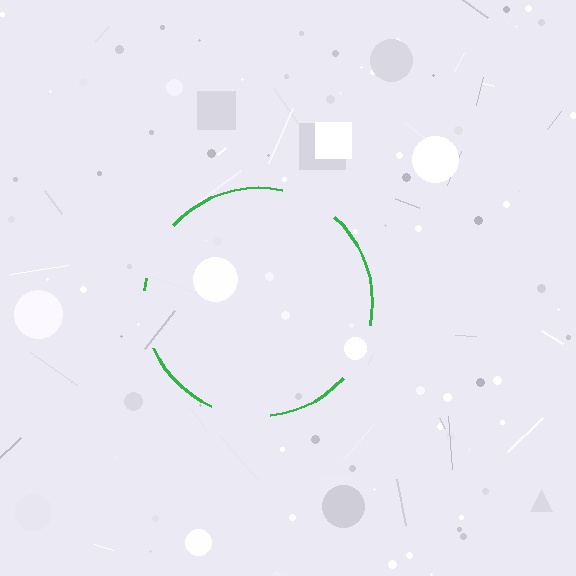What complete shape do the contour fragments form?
The contour fragments form a circle.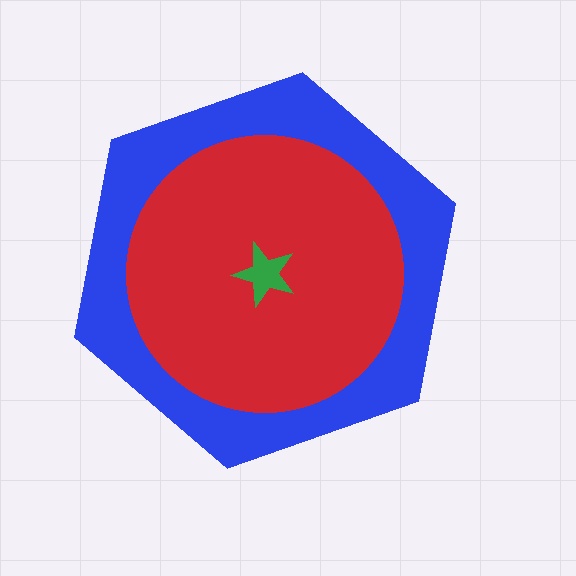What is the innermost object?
The green star.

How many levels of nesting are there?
3.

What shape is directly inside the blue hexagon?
The red circle.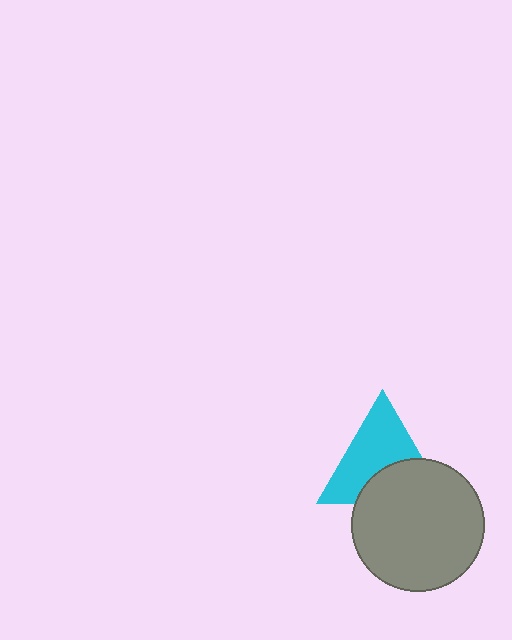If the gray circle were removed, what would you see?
You would see the complete cyan triangle.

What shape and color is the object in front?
The object in front is a gray circle.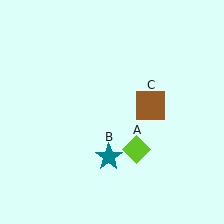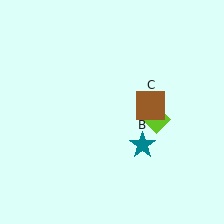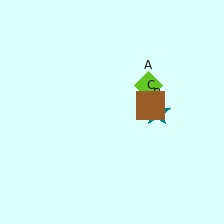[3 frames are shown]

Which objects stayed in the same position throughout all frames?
Brown square (object C) remained stationary.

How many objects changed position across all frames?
2 objects changed position: lime diamond (object A), teal star (object B).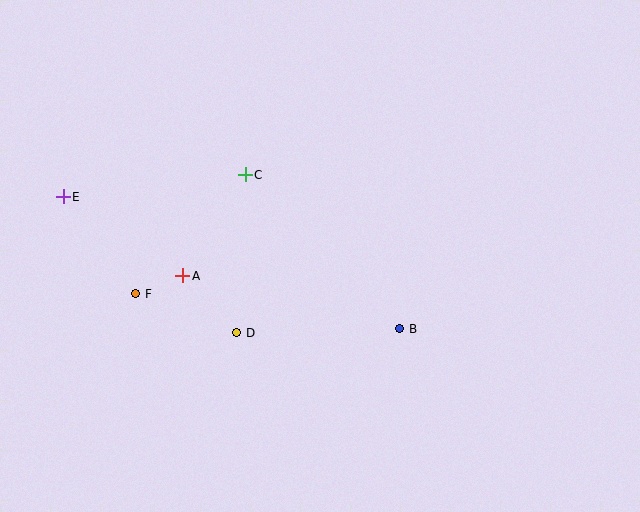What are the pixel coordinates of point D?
Point D is at (237, 333).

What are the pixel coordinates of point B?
Point B is at (400, 329).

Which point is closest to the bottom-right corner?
Point B is closest to the bottom-right corner.